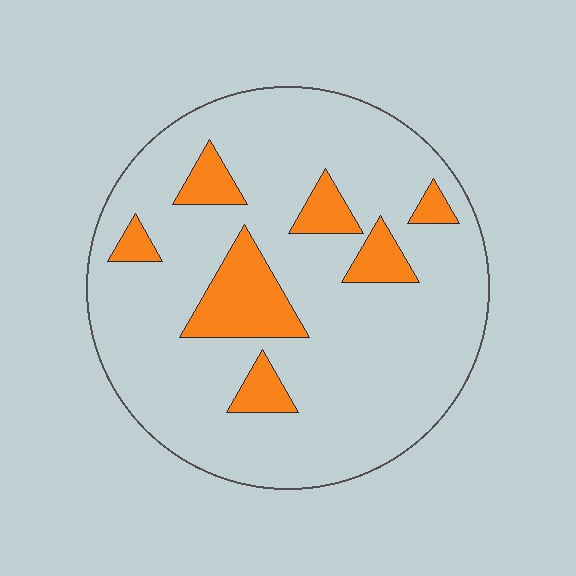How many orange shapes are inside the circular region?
7.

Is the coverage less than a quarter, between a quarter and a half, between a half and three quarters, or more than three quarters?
Less than a quarter.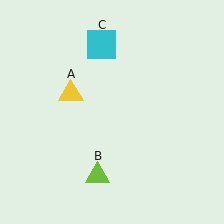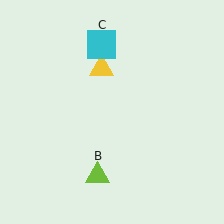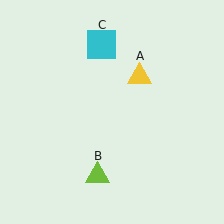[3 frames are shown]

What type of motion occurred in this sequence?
The yellow triangle (object A) rotated clockwise around the center of the scene.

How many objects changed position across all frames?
1 object changed position: yellow triangle (object A).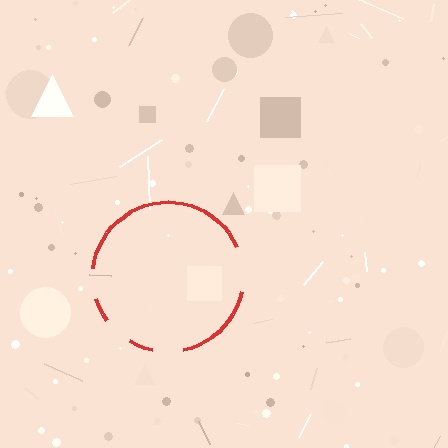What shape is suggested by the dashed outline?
The dashed outline suggests a circle.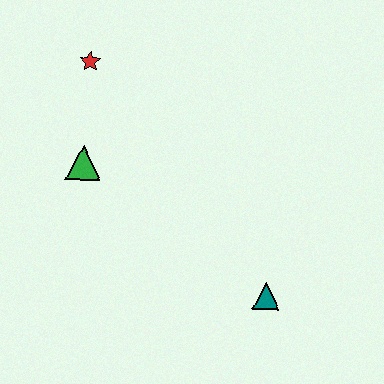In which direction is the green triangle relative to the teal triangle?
The green triangle is to the left of the teal triangle.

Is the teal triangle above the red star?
No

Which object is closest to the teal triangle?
The green triangle is closest to the teal triangle.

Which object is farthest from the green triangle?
The teal triangle is farthest from the green triangle.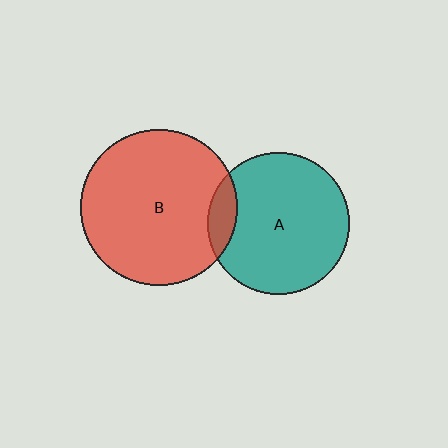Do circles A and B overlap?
Yes.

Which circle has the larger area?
Circle B (red).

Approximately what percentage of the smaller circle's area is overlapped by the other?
Approximately 10%.